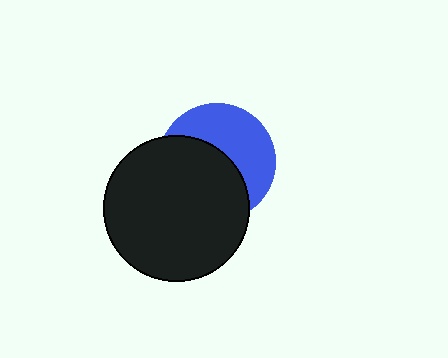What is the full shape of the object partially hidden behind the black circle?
The partially hidden object is a blue circle.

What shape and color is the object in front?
The object in front is a black circle.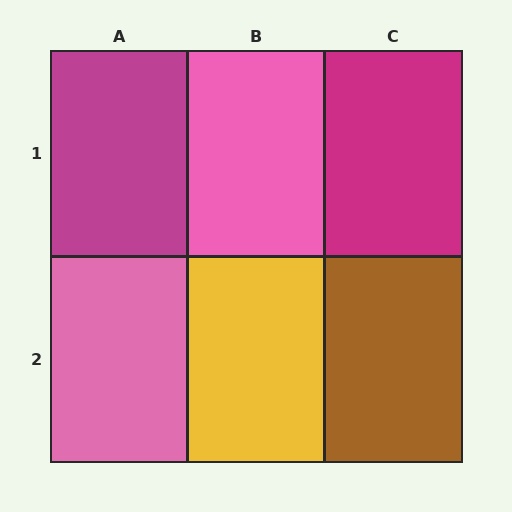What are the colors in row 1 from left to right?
Magenta, pink, magenta.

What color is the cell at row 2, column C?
Brown.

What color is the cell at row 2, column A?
Pink.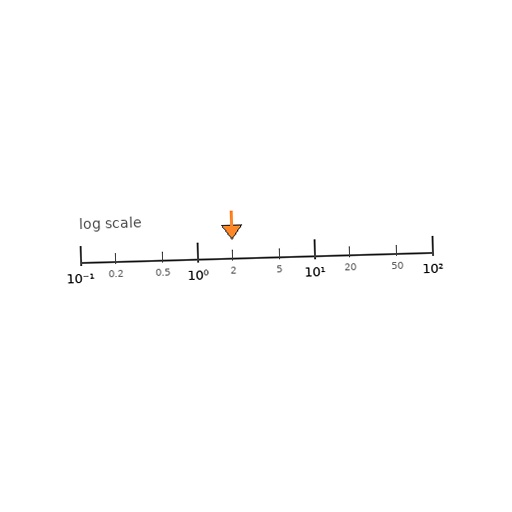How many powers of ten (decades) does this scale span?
The scale spans 3 decades, from 0.1 to 100.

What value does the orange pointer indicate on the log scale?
The pointer indicates approximately 2.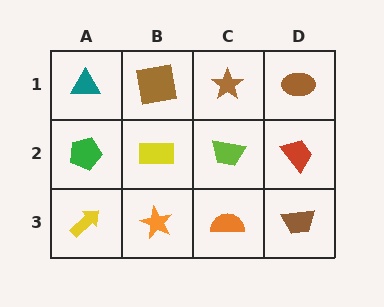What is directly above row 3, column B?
A yellow rectangle.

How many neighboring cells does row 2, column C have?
4.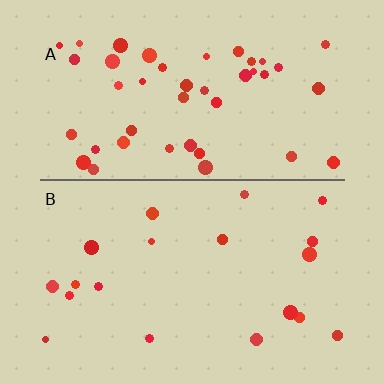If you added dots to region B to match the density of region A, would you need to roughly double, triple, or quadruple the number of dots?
Approximately double.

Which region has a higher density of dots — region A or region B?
A (the top).